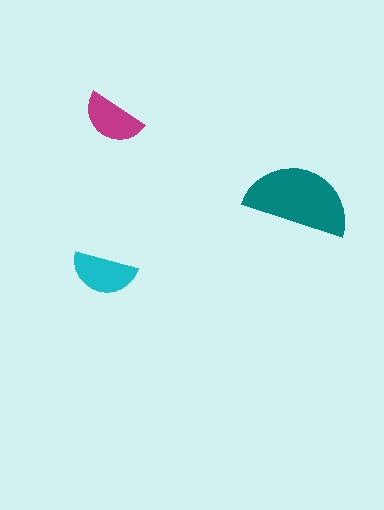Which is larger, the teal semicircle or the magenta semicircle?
The teal one.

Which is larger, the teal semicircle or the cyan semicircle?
The teal one.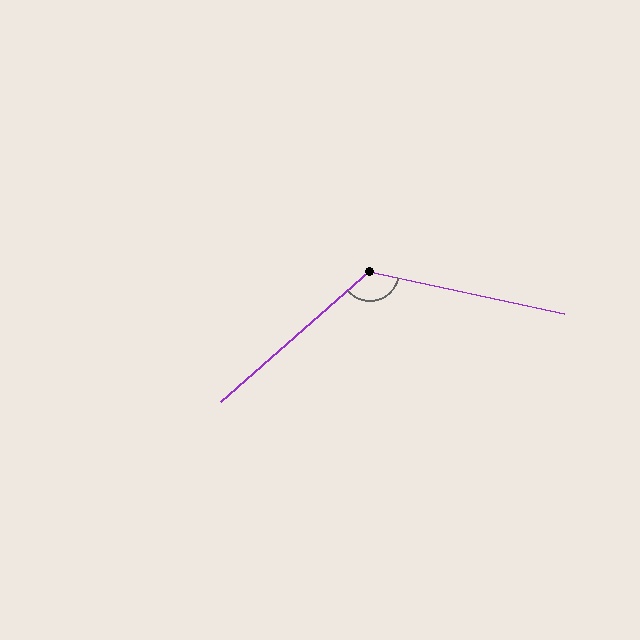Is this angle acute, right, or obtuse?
It is obtuse.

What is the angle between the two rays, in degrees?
Approximately 127 degrees.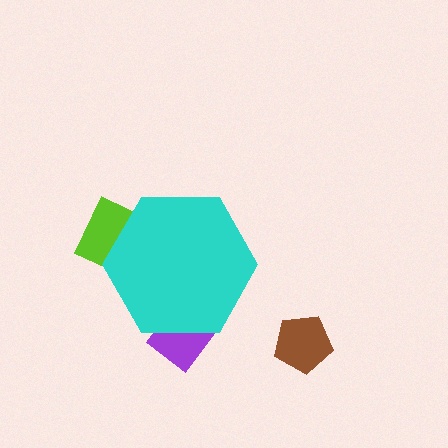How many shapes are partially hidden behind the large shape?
2 shapes are partially hidden.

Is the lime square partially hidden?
Yes, the lime square is partially hidden behind the cyan hexagon.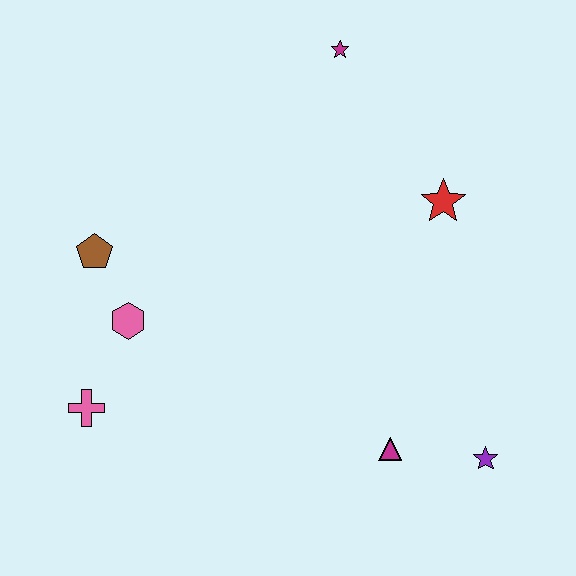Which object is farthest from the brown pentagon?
The purple star is farthest from the brown pentagon.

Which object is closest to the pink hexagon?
The brown pentagon is closest to the pink hexagon.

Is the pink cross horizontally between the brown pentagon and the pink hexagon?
No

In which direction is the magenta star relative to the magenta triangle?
The magenta star is above the magenta triangle.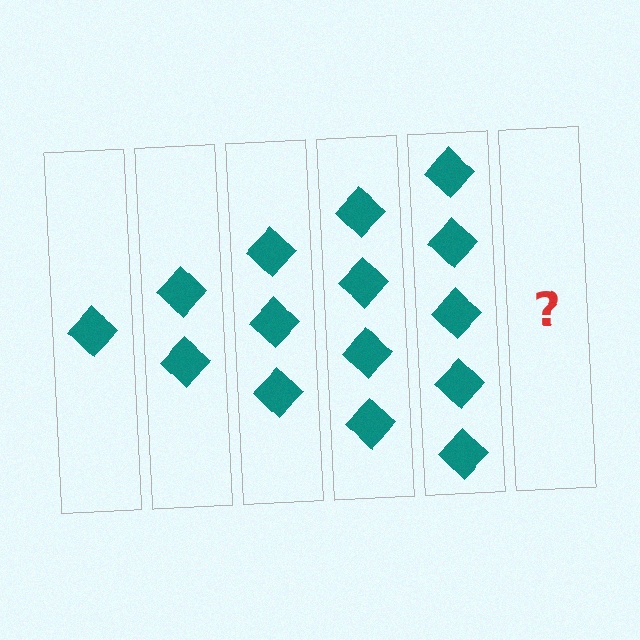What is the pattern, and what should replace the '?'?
The pattern is that each step adds one more diamond. The '?' should be 6 diamonds.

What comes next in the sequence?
The next element should be 6 diamonds.